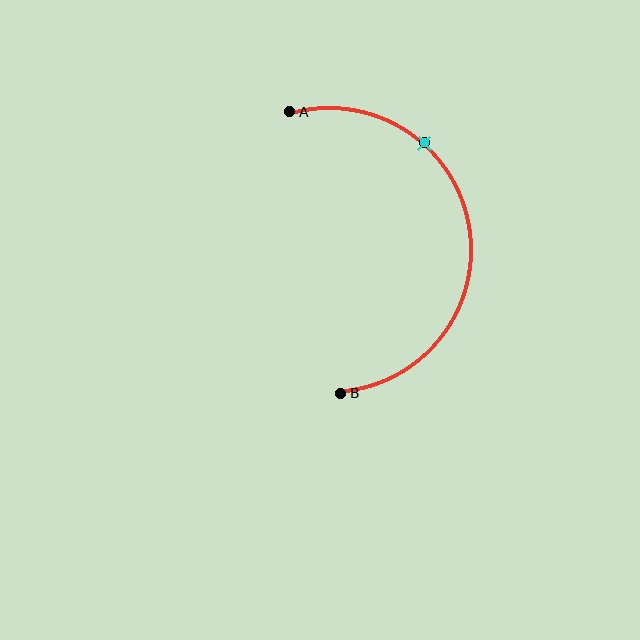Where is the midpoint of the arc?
The arc midpoint is the point on the curve farthest from the straight line joining A and B. It sits to the right of that line.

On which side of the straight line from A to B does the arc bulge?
The arc bulges to the right of the straight line connecting A and B.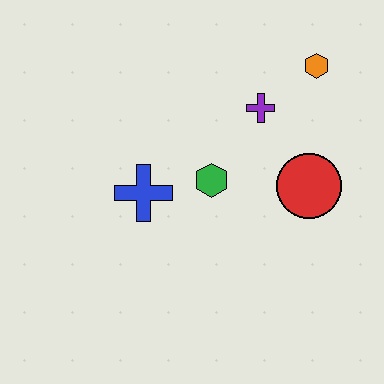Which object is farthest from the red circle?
The blue cross is farthest from the red circle.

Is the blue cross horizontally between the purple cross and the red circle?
No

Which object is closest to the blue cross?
The green hexagon is closest to the blue cross.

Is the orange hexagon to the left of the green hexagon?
No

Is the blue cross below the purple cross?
Yes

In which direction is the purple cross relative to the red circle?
The purple cross is above the red circle.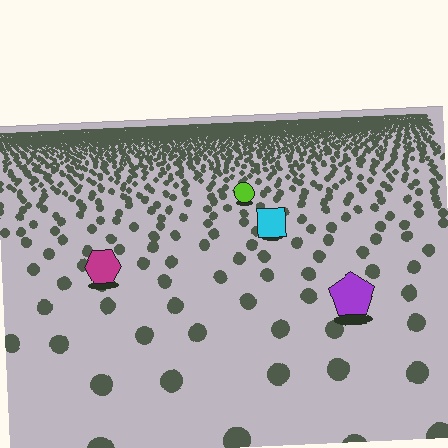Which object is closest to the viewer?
The purple pentagon is closest. The texture marks near it are larger and more spread out.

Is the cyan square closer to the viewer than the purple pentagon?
No. The purple pentagon is closer — you can tell from the texture gradient: the ground texture is coarser near it.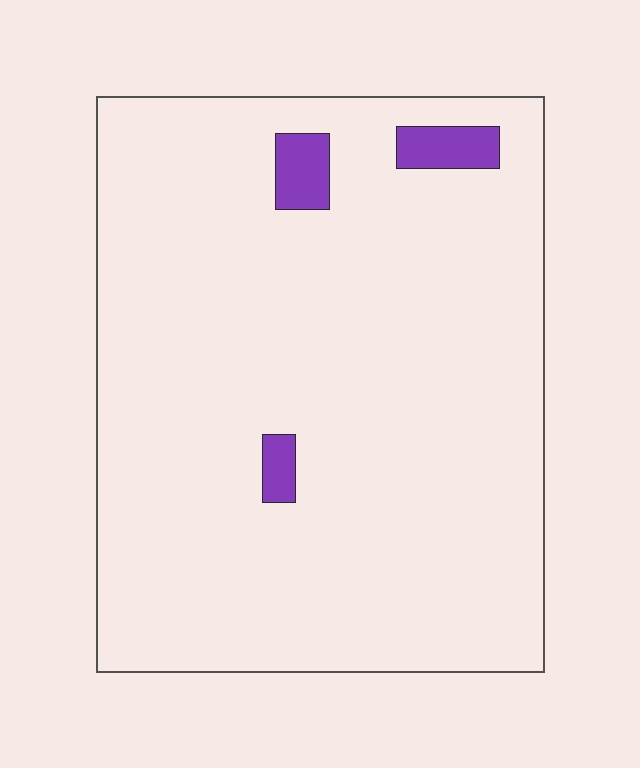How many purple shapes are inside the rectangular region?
3.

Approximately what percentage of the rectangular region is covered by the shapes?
Approximately 5%.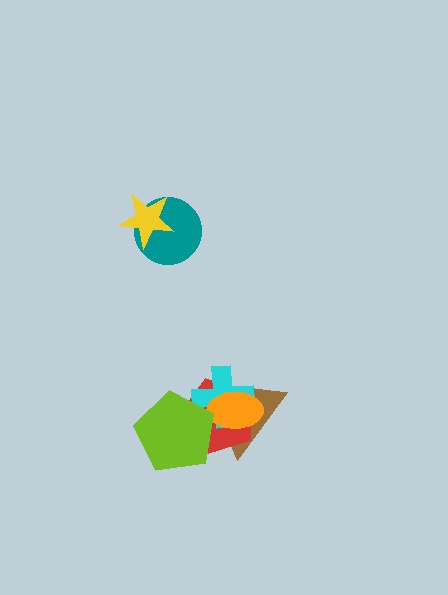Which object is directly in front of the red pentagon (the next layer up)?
The cyan cross is directly in front of the red pentagon.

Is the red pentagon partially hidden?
Yes, it is partially covered by another shape.